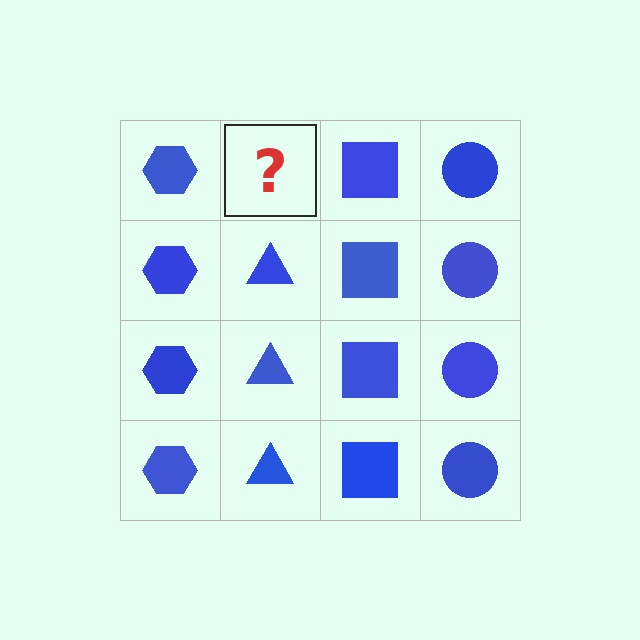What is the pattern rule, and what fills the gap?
The rule is that each column has a consistent shape. The gap should be filled with a blue triangle.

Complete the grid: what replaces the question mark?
The question mark should be replaced with a blue triangle.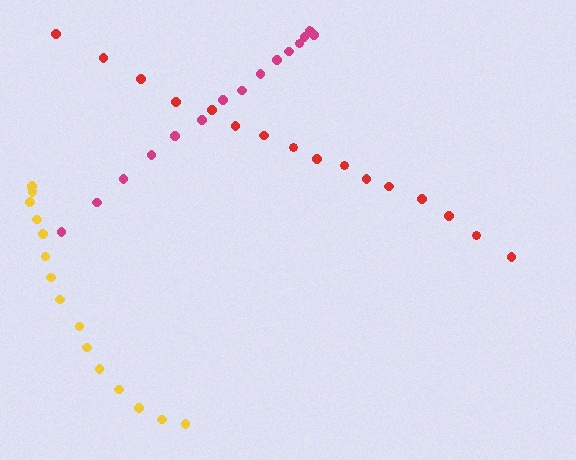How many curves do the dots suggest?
There are 3 distinct paths.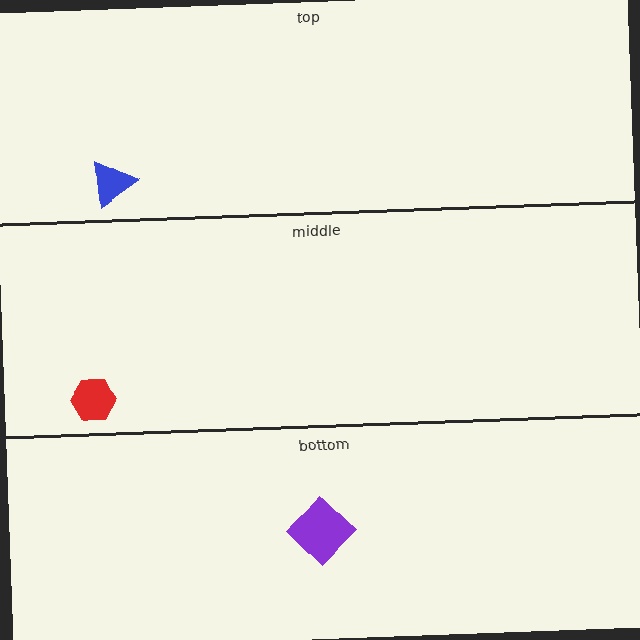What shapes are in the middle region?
The red hexagon.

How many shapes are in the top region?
1.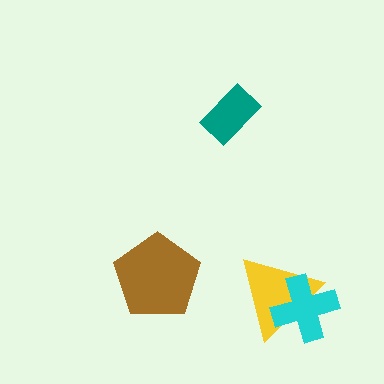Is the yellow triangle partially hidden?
Yes, it is partially covered by another shape.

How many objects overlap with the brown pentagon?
0 objects overlap with the brown pentagon.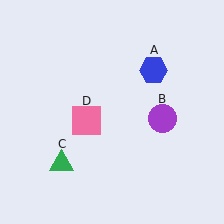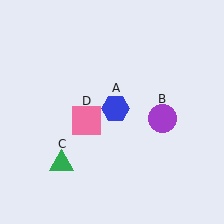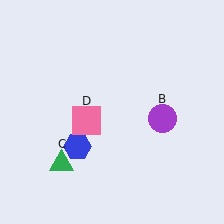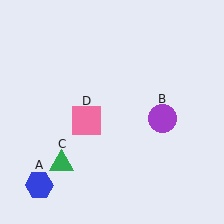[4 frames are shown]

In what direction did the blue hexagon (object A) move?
The blue hexagon (object A) moved down and to the left.